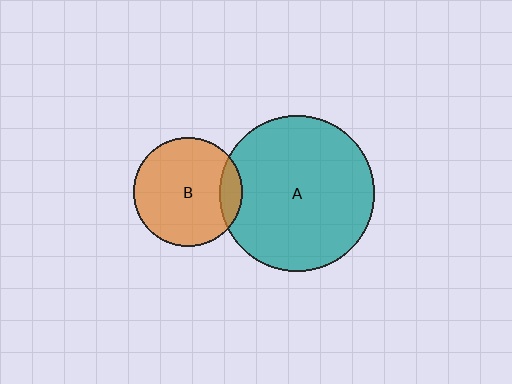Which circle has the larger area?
Circle A (teal).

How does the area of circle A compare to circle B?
Approximately 2.1 times.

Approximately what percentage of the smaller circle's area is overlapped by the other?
Approximately 10%.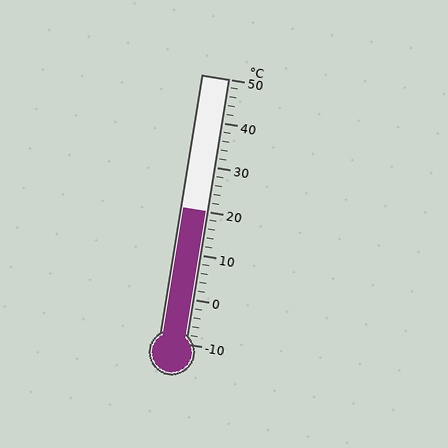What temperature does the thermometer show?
The thermometer shows approximately 20°C.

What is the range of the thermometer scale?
The thermometer scale ranges from -10°C to 50°C.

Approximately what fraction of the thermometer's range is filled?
The thermometer is filled to approximately 50% of its range.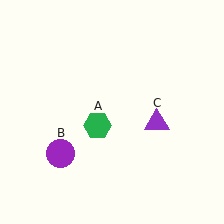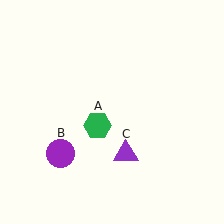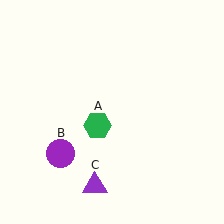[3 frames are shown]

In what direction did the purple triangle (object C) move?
The purple triangle (object C) moved down and to the left.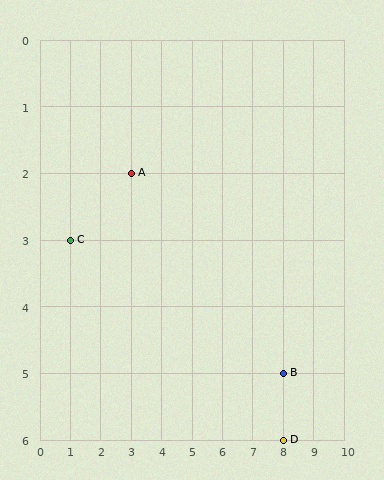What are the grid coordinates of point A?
Point A is at grid coordinates (3, 2).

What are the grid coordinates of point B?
Point B is at grid coordinates (8, 5).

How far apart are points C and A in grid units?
Points C and A are 2 columns and 1 row apart (about 2.2 grid units diagonally).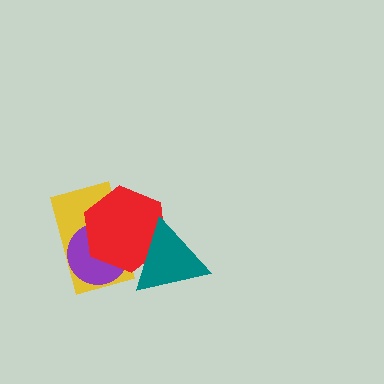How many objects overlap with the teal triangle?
2 objects overlap with the teal triangle.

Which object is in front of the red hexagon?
The teal triangle is in front of the red hexagon.